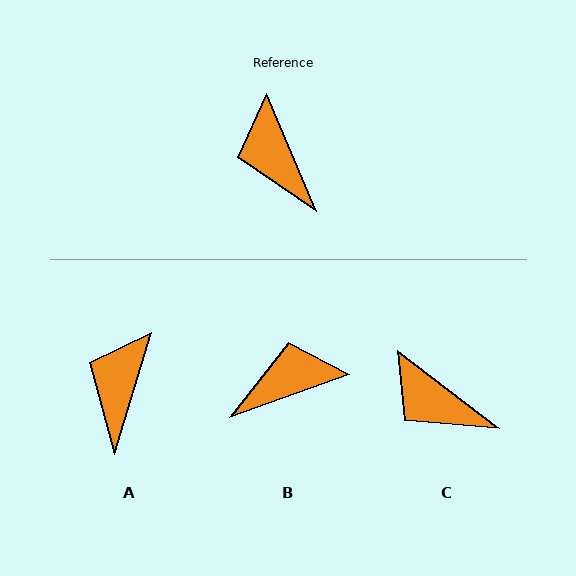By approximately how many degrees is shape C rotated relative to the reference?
Approximately 30 degrees counter-clockwise.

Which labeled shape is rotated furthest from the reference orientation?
B, about 93 degrees away.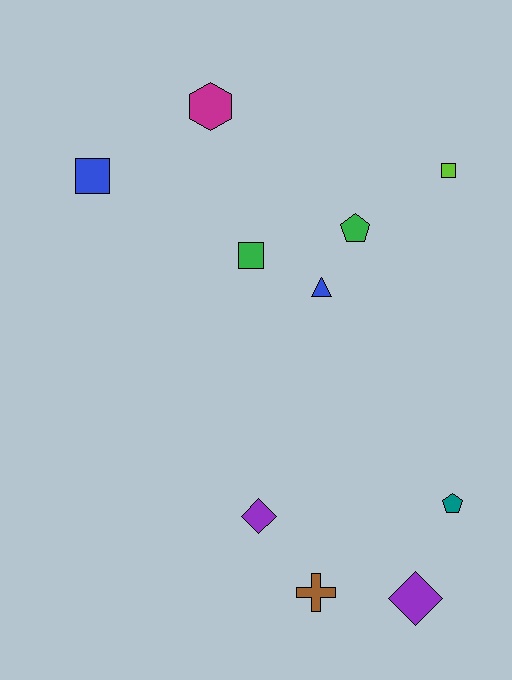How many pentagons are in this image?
There are 2 pentagons.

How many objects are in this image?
There are 10 objects.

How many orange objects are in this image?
There are no orange objects.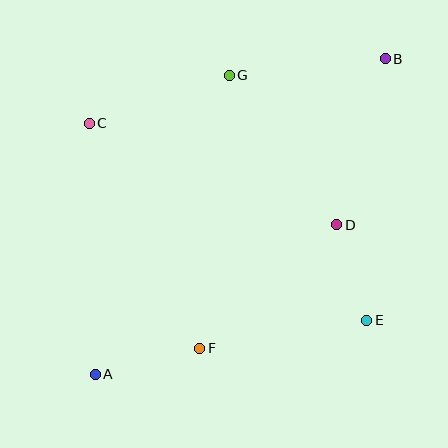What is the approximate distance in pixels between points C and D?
The distance between C and D is approximately 267 pixels.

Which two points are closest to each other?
Points D and E are closest to each other.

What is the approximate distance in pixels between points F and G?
The distance between F and G is approximately 274 pixels.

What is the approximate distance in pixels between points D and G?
The distance between D and G is approximately 184 pixels.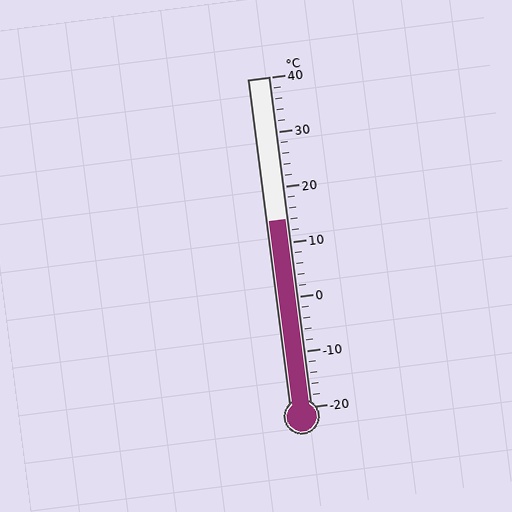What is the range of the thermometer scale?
The thermometer scale ranges from -20°C to 40°C.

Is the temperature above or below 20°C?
The temperature is below 20°C.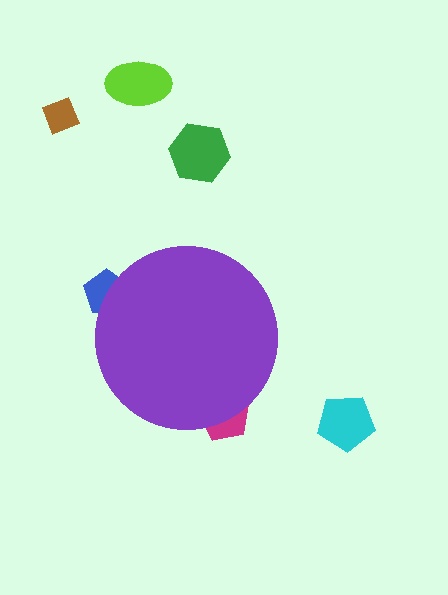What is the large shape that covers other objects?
A purple circle.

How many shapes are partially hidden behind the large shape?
2 shapes are partially hidden.